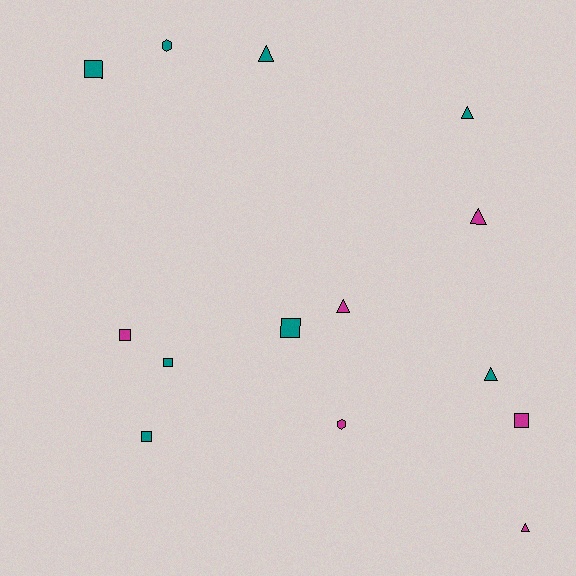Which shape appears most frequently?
Triangle, with 6 objects.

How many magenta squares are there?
There are 2 magenta squares.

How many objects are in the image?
There are 14 objects.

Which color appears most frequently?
Teal, with 8 objects.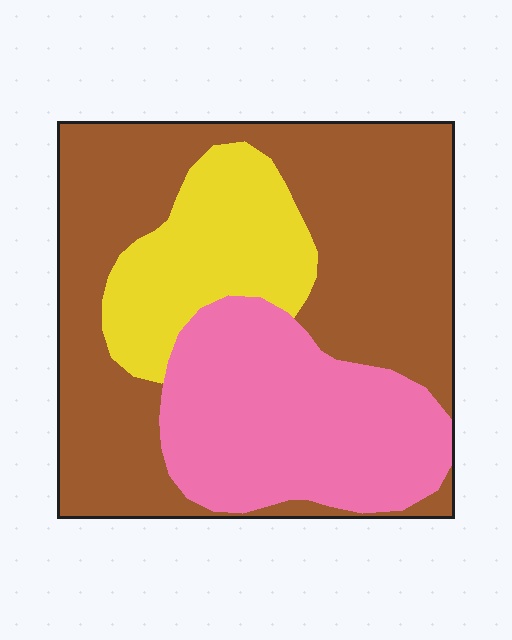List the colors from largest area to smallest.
From largest to smallest: brown, pink, yellow.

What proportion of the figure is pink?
Pink takes up about one third (1/3) of the figure.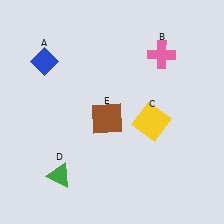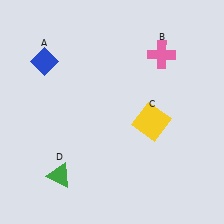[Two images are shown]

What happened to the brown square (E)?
The brown square (E) was removed in Image 2. It was in the bottom-left area of Image 1.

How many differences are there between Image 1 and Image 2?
There is 1 difference between the two images.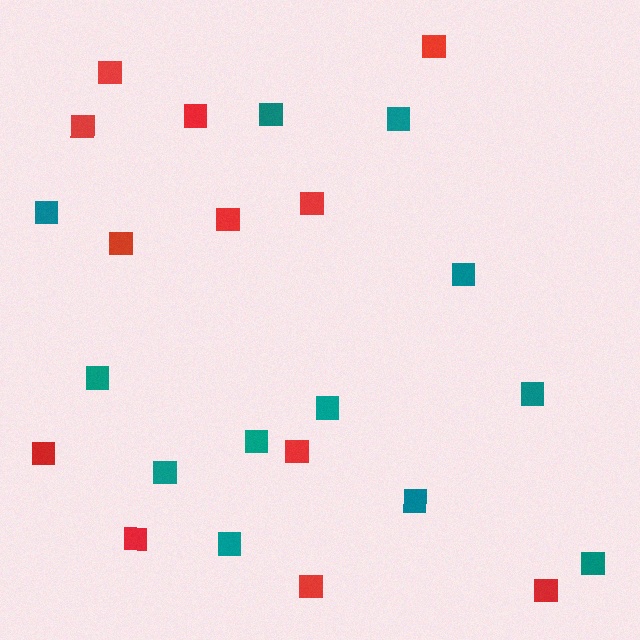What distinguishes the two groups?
There are 2 groups: one group of teal squares (12) and one group of red squares (12).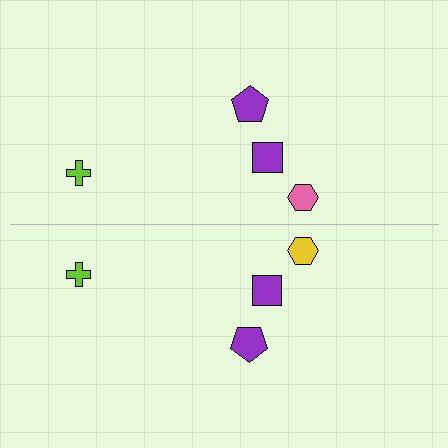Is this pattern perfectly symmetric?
No, the pattern is not perfectly symmetric. The yellow hexagon on the bottom side breaks the symmetry — its mirror counterpart is pink.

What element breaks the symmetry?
The yellow hexagon on the bottom side breaks the symmetry — its mirror counterpart is pink.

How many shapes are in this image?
There are 8 shapes in this image.